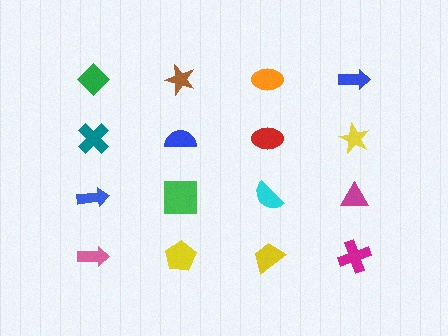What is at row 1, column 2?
A brown star.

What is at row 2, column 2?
A blue semicircle.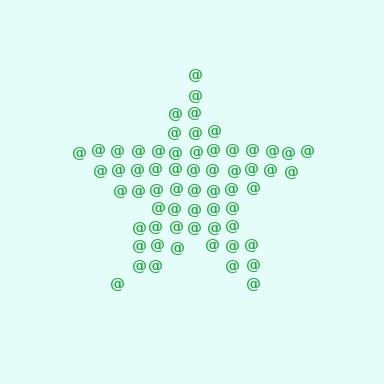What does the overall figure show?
The overall figure shows a star.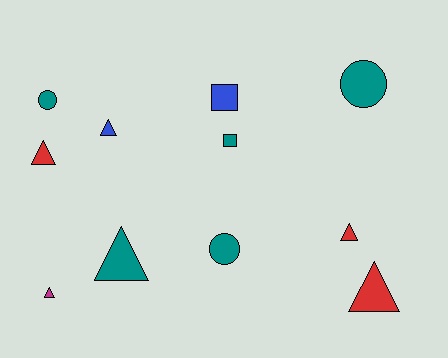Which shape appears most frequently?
Triangle, with 6 objects.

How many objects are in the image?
There are 11 objects.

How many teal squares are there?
There is 1 teal square.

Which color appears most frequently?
Teal, with 5 objects.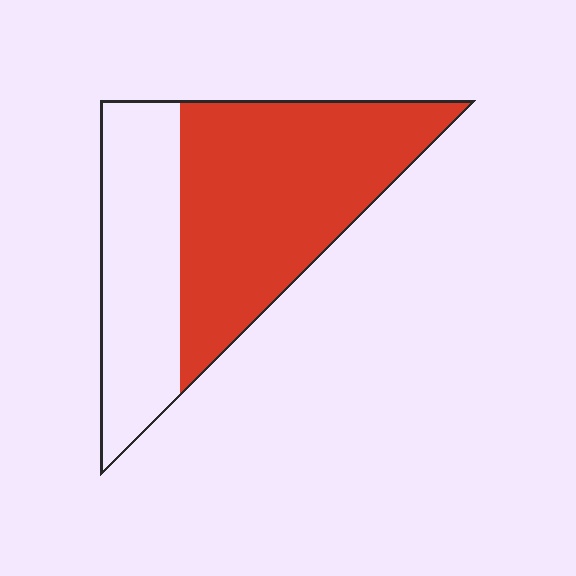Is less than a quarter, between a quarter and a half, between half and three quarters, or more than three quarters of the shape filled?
Between half and three quarters.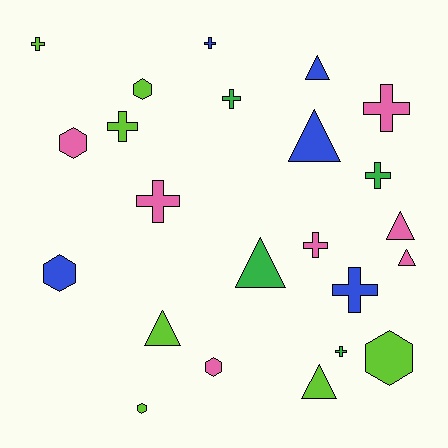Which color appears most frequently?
Pink, with 7 objects.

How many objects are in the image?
There are 23 objects.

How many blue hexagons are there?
There is 1 blue hexagon.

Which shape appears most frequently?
Cross, with 10 objects.